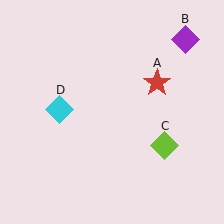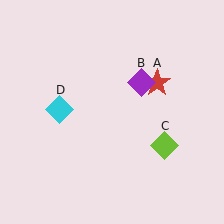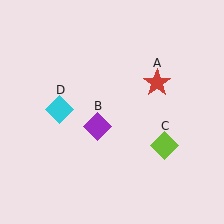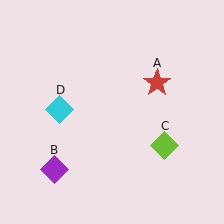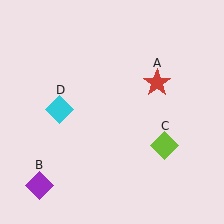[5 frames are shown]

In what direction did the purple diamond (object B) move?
The purple diamond (object B) moved down and to the left.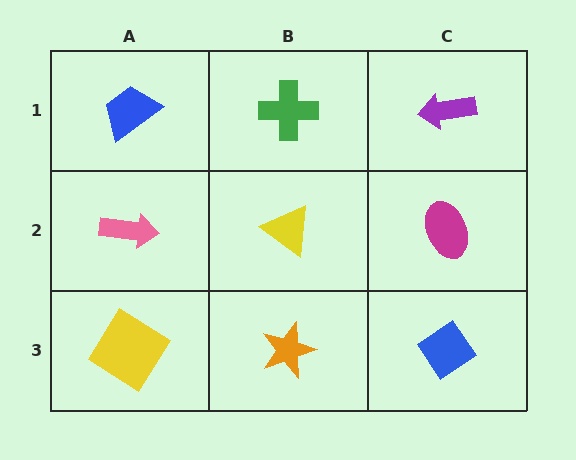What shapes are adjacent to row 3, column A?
A pink arrow (row 2, column A), an orange star (row 3, column B).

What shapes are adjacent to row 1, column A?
A pink arrow (row 2, column A), a green cross (row 1, column B).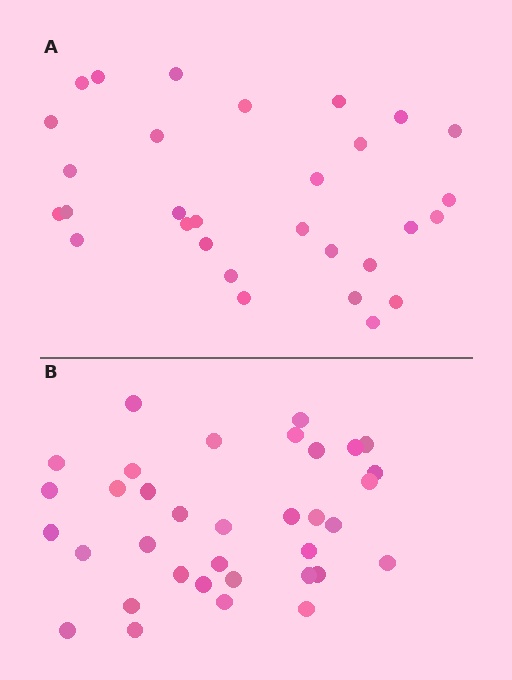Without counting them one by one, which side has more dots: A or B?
Region B (the bottom region) has more dots.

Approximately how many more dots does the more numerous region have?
Region B has about 5 more dots than region A.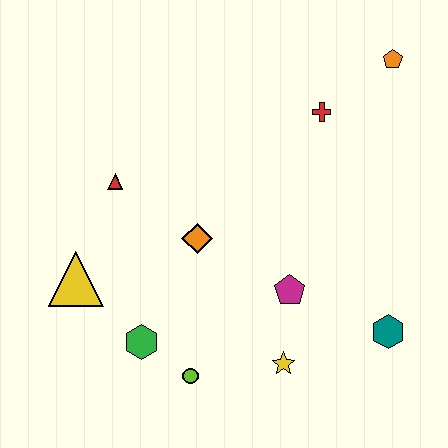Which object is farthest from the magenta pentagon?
The orange pentagon is farthest from the magenta pentagon.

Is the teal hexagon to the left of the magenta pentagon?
No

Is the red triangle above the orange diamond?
Yes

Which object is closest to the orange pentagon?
The red cross is closest to the orange pentagon.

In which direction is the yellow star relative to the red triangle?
The yellow star is below the red triangle.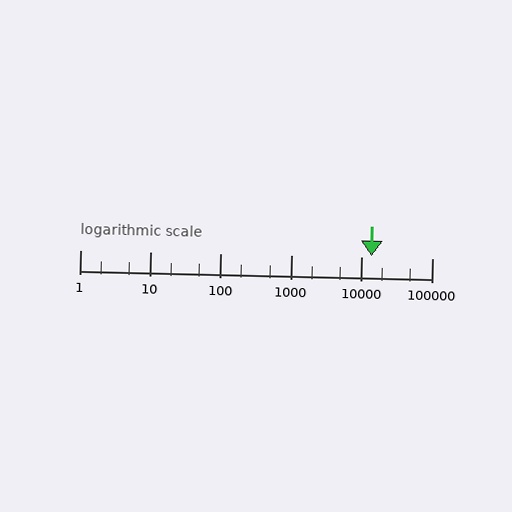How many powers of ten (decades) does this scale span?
The scale spans 5 decades, from 1 to 100000.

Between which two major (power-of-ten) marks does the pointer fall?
The pointer is between 10000 and 100000.